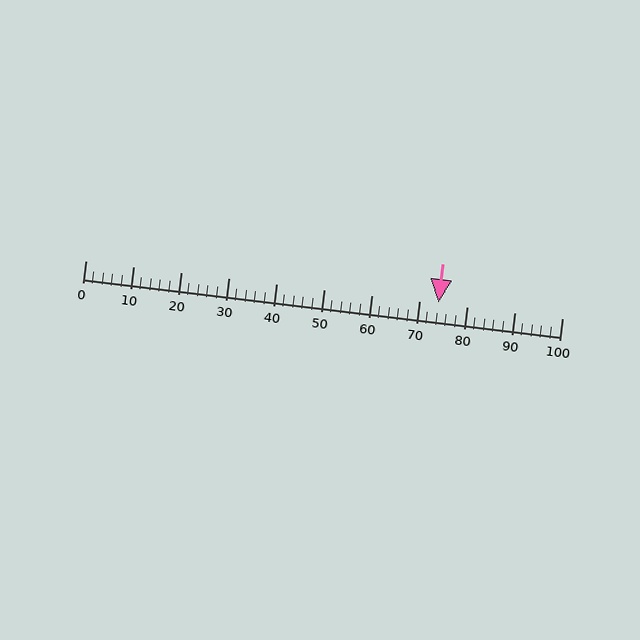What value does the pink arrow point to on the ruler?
The pink arrow points to approximately 74.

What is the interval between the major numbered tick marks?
The major tick marks are spaced 10 units apart.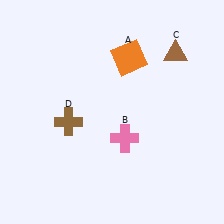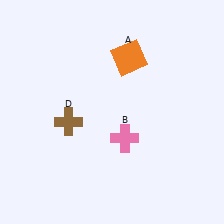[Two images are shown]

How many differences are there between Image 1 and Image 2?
There is 1 difference between the two images.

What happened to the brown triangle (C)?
The brown triangle (C) was removed in Image 2. It was in the top-right area of Image 1.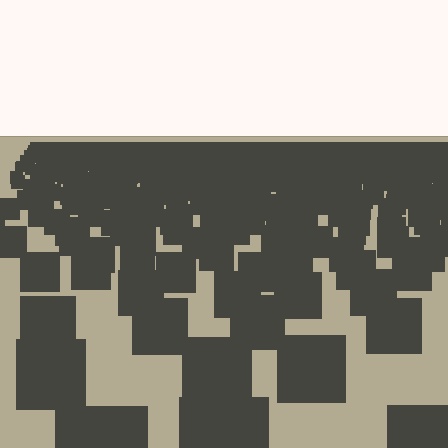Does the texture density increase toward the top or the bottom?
Density increases toward the top.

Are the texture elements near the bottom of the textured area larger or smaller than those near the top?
Larger. Near the bottom, elements are closer to the viewer and appear at a bigger on-screen size.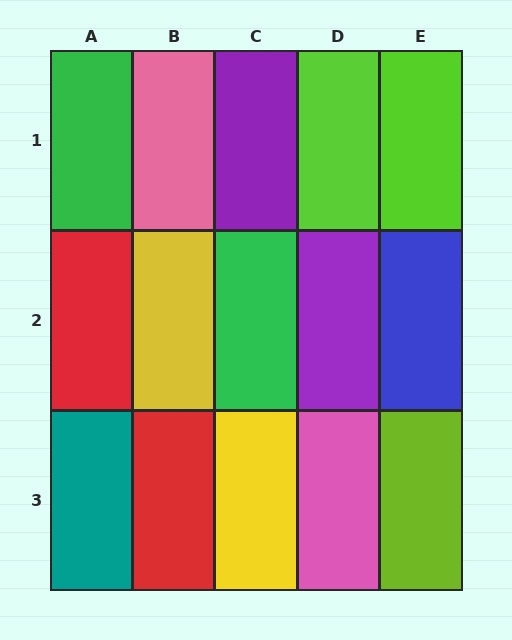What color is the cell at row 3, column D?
Pink.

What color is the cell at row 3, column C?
Yellow.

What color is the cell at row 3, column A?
Teal.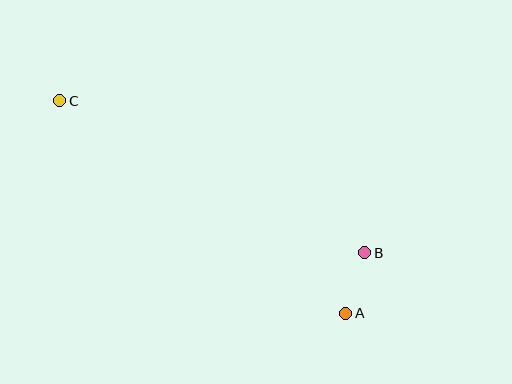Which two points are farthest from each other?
Points A and C are farthest from each other.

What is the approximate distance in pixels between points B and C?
The distance between B and C is approximately 341 pixels.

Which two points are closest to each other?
Points A and B are closest to each other.